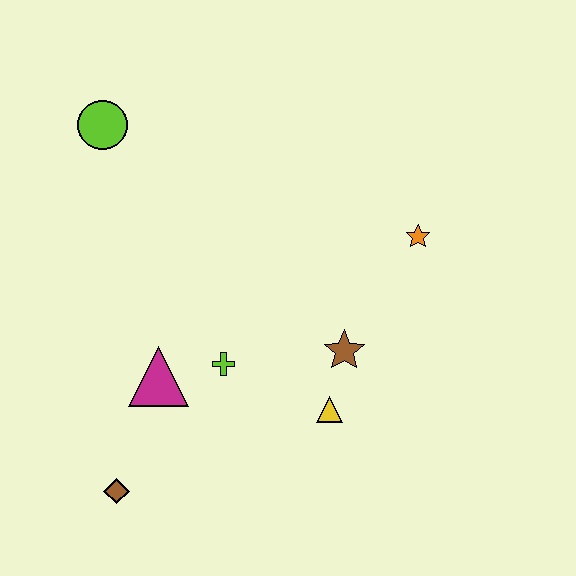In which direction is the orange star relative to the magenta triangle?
The orange star is to the right of the magenta triangle.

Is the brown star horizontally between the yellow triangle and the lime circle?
No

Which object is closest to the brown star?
The yellow triangle is closest to the brown star.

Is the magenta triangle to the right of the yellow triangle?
No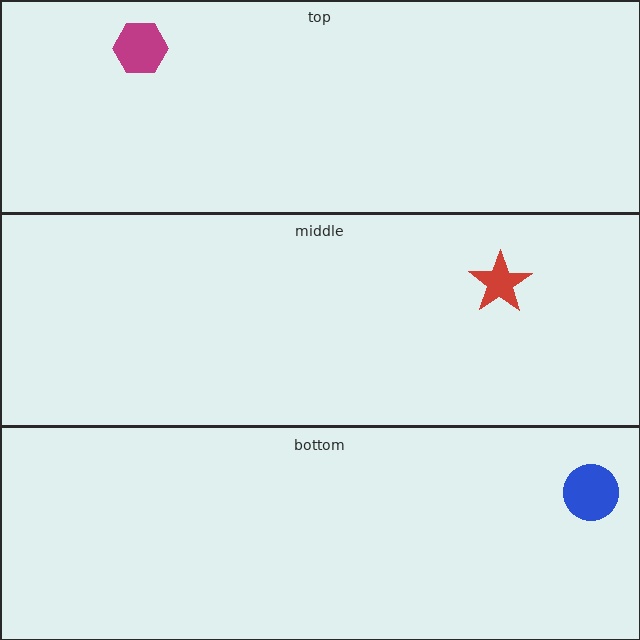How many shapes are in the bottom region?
1.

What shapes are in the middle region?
The red star.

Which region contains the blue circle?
The bottom region.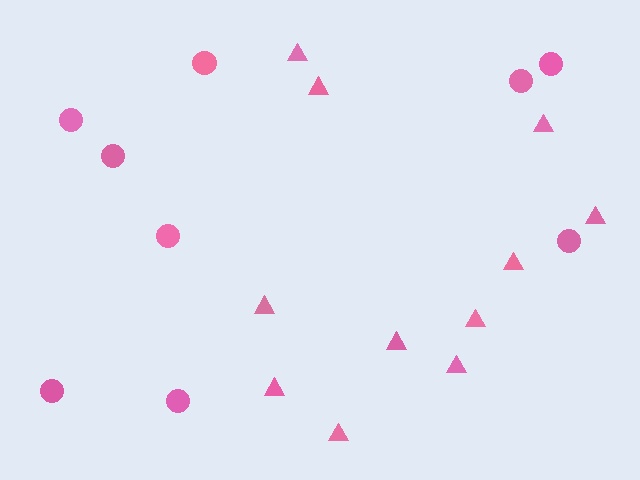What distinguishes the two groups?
There are 2 groups: one group of circles (9) and one group of triangles (11).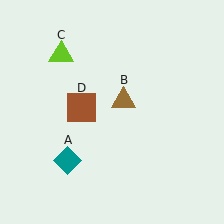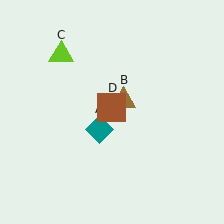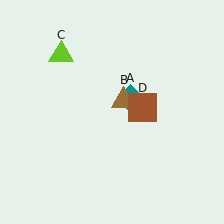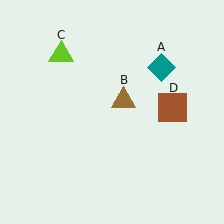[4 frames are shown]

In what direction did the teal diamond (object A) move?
The teal diamond (object A) moved up and to the right.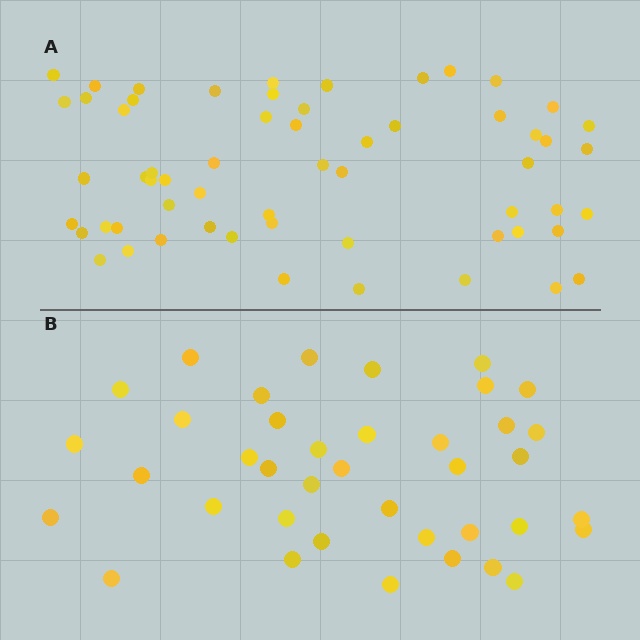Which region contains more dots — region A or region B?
Region A (the top region) has more dots.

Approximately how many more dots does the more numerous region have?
Region A has approximately 20 more dots than region B.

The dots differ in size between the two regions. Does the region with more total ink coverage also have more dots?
No. Region B has more total ink coverage because its dots are larger, but region A actually contains more individual dots. Total area can be misleading — the number of items is what matters here.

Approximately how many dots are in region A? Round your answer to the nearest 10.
About 60 dots. (The exact count is 59, which rounds to 60.)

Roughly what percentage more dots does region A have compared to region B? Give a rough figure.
About 50% more.